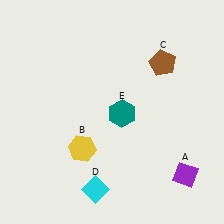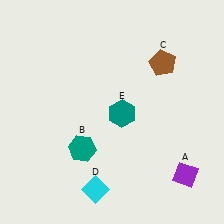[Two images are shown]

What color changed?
The hexagon (B) changed from yellow in Image 1 to teal in Image 2.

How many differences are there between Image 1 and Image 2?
There is 1 difference between the two images.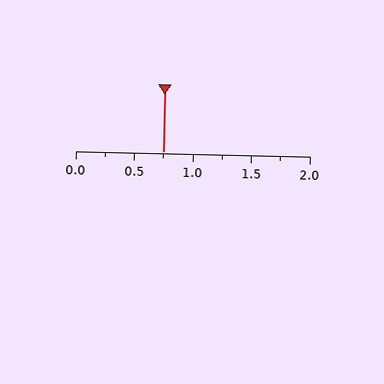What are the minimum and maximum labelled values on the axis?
The axis runs from 0.0 to 2.0.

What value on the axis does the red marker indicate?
The marker indicates approximately 0.75.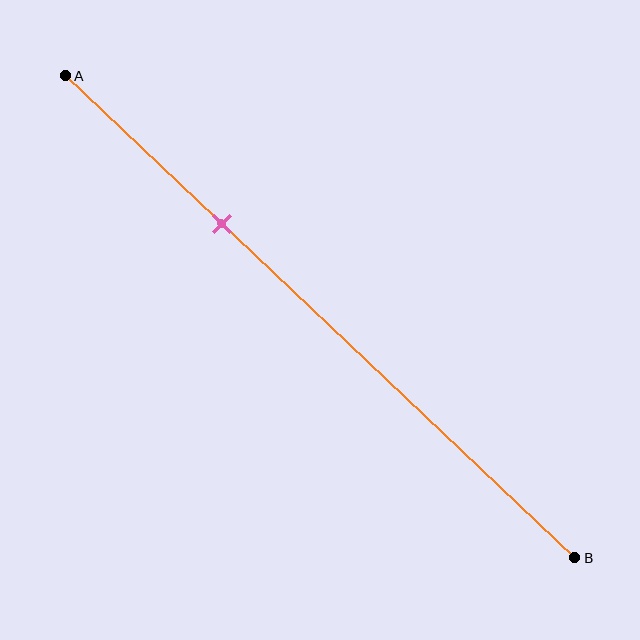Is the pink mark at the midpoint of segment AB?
No, the mark is at about 30% from A, not at the 50% midpoint.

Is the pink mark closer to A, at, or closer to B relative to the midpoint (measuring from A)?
The pink mark is closer to point A than the midpoint of segment AB.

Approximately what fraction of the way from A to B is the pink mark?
The pink mark is approximately 30% of the way from A to B.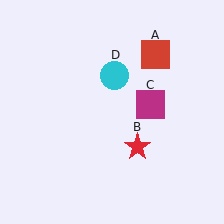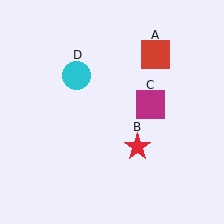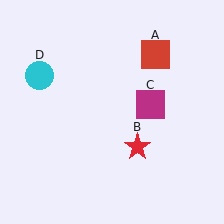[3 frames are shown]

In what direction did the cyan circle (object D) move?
The cyan circle (object D) moved left.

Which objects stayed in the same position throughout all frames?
Red square (object A) and red star (object B) and magenta square (object C) remained stationary.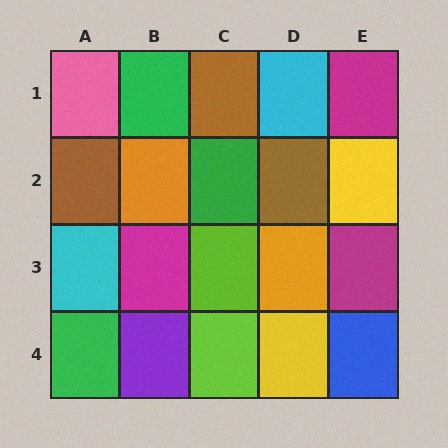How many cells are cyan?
2 cells are cyan.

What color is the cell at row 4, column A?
Green.